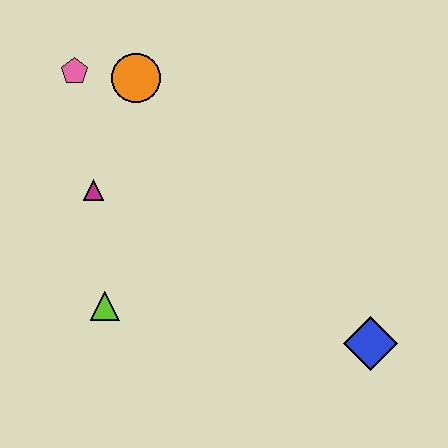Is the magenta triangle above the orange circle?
No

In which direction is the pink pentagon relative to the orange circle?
The pink pentagon is to the left of the orange circle.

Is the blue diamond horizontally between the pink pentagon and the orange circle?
No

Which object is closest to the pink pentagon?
The orange circle is closest to the pink pentagon.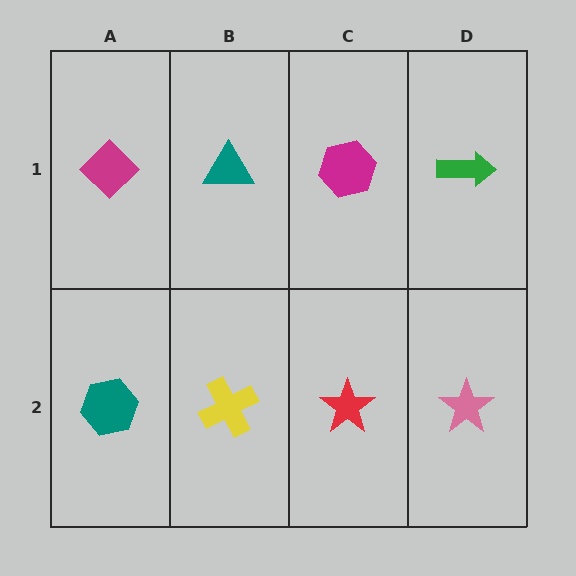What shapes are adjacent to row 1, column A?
A teal hexagon (row 2, column A), a teal triangle (row 1, column B).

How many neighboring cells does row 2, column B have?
3.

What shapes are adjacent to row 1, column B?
A yellow cross (row 2, column B), a magenta diamond (row 1, column A), a magenta hexagon (row 1, column C).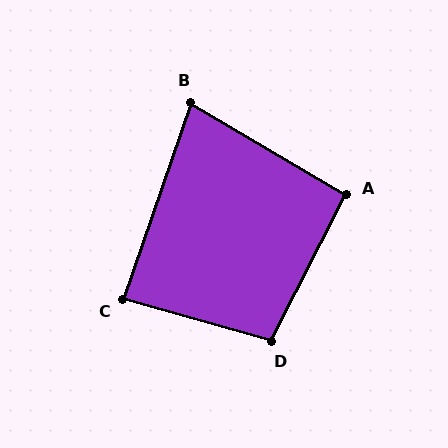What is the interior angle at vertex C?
Approximately 87 degrees (approximately right).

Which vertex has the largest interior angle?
D, at approximately 101 degrees.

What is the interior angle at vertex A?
Approximately 93 degrees (approximately right).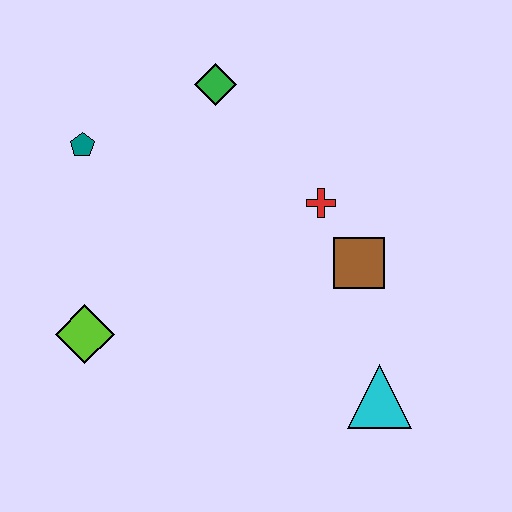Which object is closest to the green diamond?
The teal pentagon is closest to the green diamond.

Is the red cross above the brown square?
Yes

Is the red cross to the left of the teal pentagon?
No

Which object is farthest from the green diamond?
The cyan triangle is farthest from the green diamond.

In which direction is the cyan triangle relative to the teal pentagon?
The cyan triangle is to the right of the teal pentagon.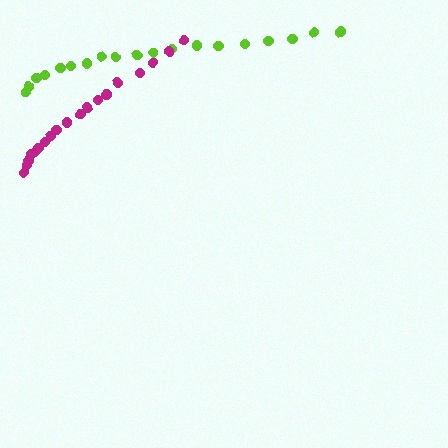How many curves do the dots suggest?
There are 2 distinct paths.